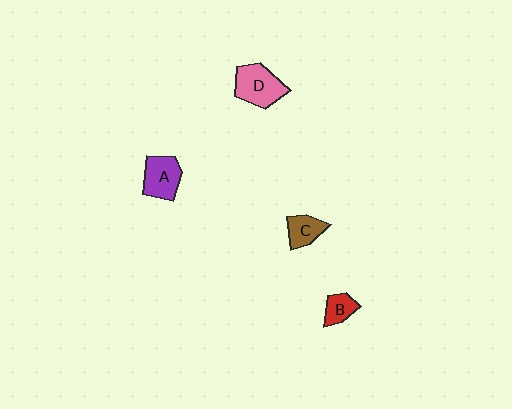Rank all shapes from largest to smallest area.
From largest to smallest: D (pink), A (purple), C (brown), B (red).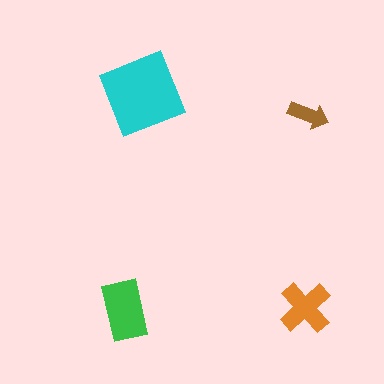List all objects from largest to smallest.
The cyan square, the green rectangle, the orange cross, the brown arrow.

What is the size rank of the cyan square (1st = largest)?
1st.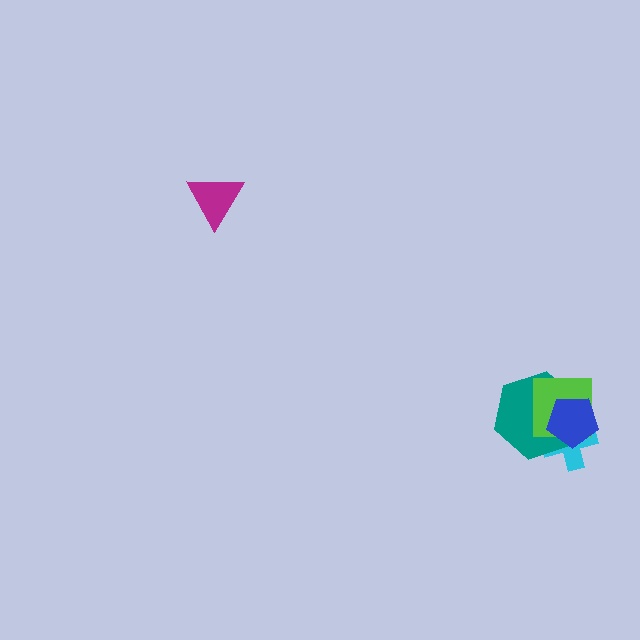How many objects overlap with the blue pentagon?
3 objects overlap with the blue pentagon.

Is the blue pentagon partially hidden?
No, no other shape covers it.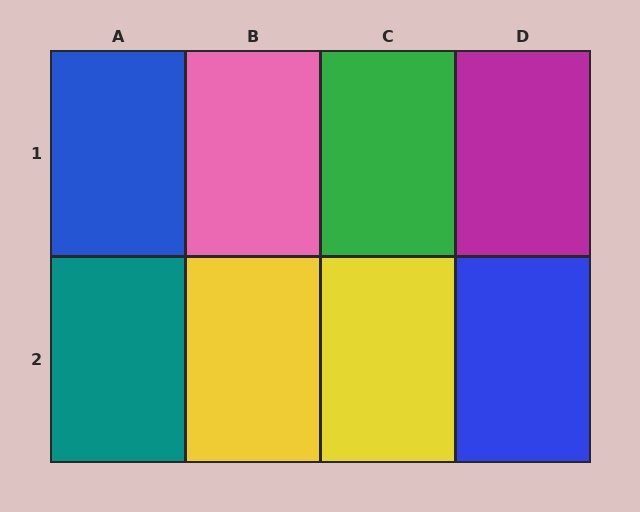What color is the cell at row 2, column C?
Yellow.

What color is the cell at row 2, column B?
Yellow.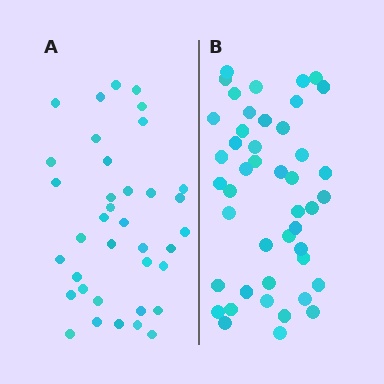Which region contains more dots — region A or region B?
Region B (the right region) has more dots.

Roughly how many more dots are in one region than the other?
Region B has roughly 8 or so more dots than region A.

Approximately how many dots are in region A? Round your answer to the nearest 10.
About 40 dots. (The exact count is 37, which rounds to 40.)